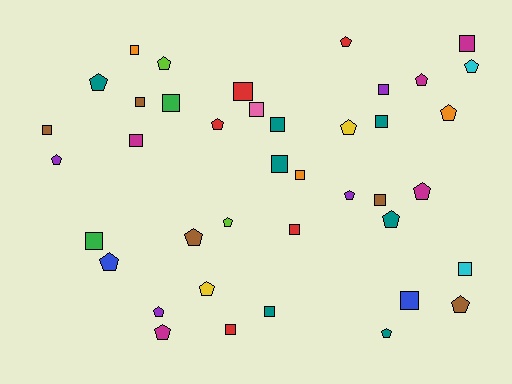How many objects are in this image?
There are 40 objects.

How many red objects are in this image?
There are 5 red objects.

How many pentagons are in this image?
There are 20 pentagons.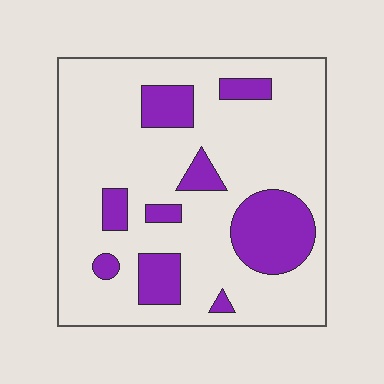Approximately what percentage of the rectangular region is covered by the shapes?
Approximately 20%.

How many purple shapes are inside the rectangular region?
9.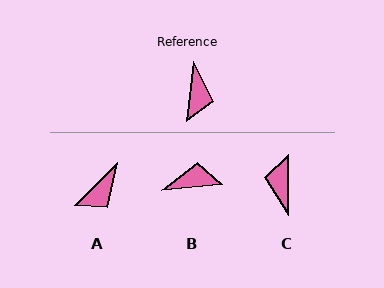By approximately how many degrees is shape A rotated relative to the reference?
Approximately 39 degrees clockwise.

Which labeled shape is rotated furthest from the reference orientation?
C, about 173 degrees away.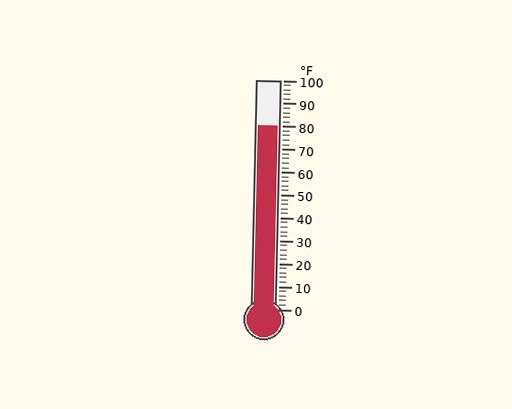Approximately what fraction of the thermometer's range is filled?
The thermometer is filled to approximately 80% of its range.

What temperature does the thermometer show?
The thermometer shows approximately 80°F.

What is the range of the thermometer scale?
The thermometer scale ranges from 0°F to 100°F.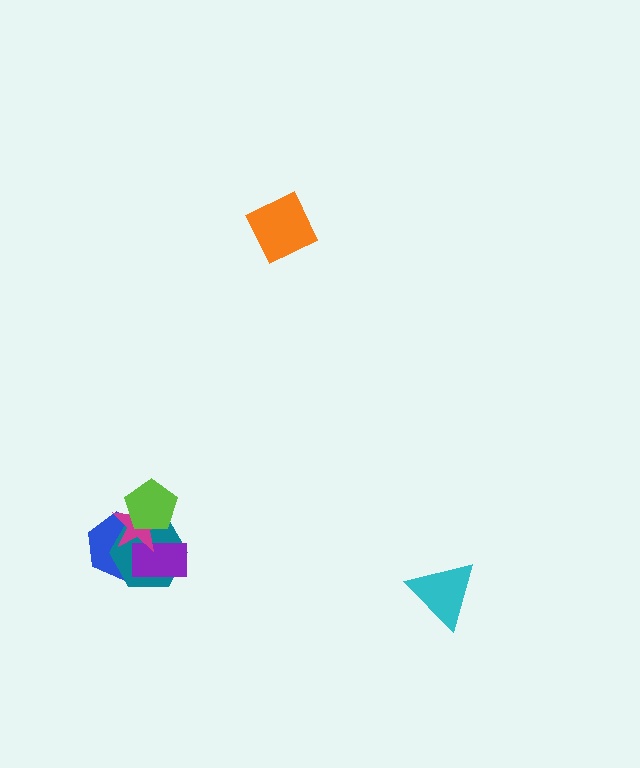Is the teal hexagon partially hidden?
Yes, it is partially covered by another shape.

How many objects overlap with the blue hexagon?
4 objects overlap with the blue hexagon.